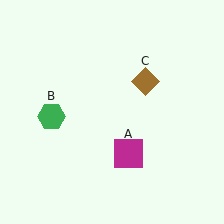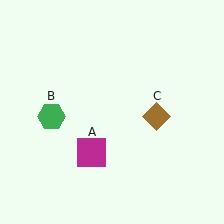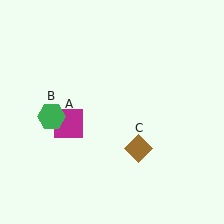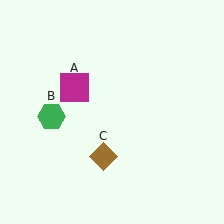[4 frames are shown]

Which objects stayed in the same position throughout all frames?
Green hexagon (object B) remained stationary.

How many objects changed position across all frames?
2 objects changed position: magenta square (object A), brown diamond (object C).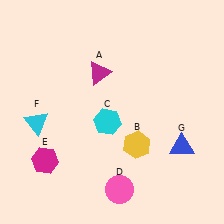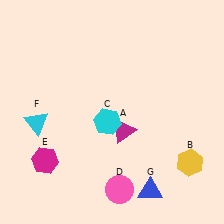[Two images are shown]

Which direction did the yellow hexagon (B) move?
The yellow hexagon (B) moved right.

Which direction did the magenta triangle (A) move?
The magenta triangle (A) moved down.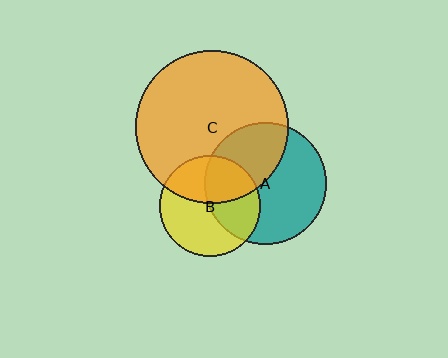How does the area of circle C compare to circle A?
Approximately 1.6 times.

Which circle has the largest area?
Circle C (orange).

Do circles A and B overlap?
Yes.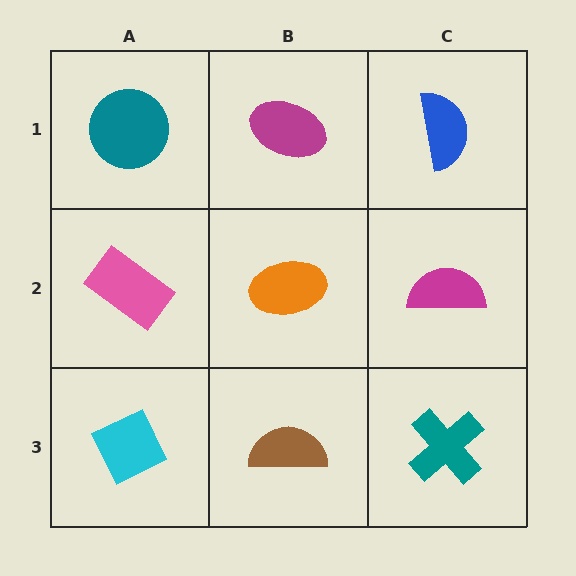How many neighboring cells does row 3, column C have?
2.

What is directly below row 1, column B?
An orange ellipse.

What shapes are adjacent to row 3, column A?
A pink rectangle (row 2, column A), a brown semicircle (row 3, column B).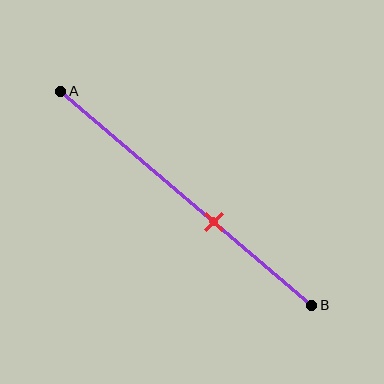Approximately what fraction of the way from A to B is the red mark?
The red mark is approximately 60% of the way from A to B.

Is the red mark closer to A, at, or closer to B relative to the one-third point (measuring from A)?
The red mark is closer to point B than the one-third point of segment AB.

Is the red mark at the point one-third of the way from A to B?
No, the mark is at about 60% from A, not at the 33% one-third point.